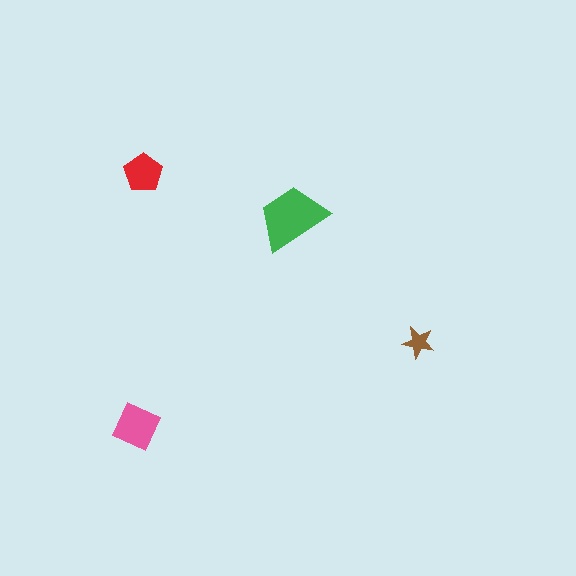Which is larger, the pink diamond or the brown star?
The pink diamond.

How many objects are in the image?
There are 4 objects in the image.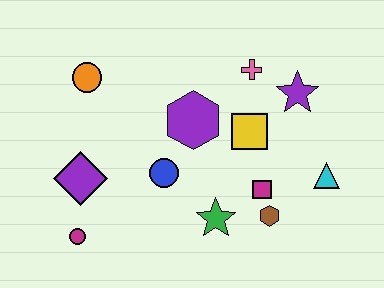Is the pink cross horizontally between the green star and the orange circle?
No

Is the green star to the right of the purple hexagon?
Yes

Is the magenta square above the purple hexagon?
No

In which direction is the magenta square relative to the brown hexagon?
The magenta square is above the brown hexagon.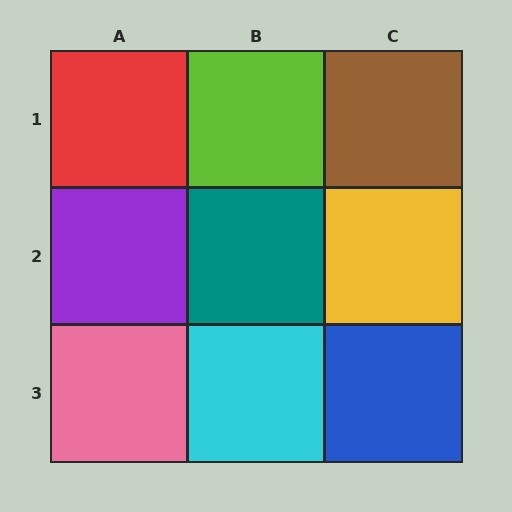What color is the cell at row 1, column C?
Brown.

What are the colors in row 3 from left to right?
Pink, cyan, blue.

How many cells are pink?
1 cell is pink.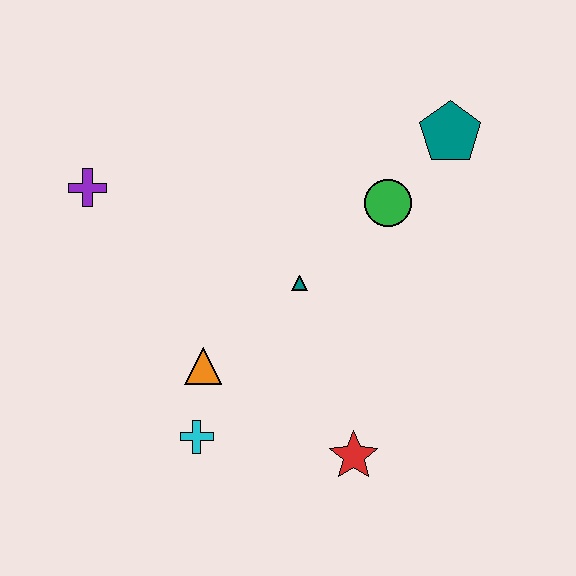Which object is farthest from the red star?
The purple cross is farthest from the red star.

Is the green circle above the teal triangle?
Yes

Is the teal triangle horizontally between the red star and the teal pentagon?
No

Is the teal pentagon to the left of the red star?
No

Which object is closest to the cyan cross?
The orange triangle is closest to the cyan cross.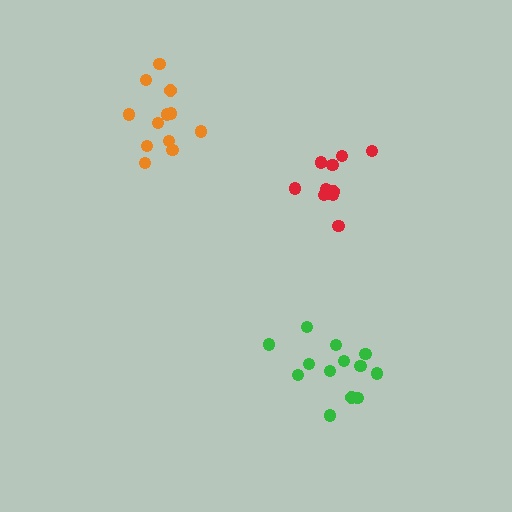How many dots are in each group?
Group 1: 13 dots, Group 2: 12 dots, Group 3: 11 dots (36 total).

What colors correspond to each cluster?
The clusters are colored: green, orange, red.